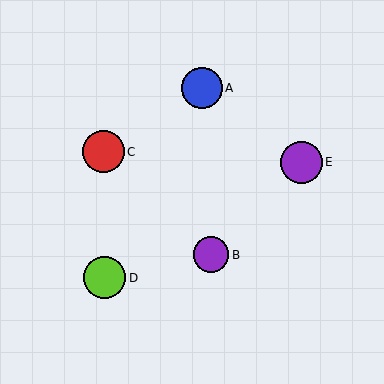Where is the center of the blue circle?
The center of the blue circle is at (202, 88).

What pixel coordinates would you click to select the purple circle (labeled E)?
Click at (302, 162) to select the purple circle E.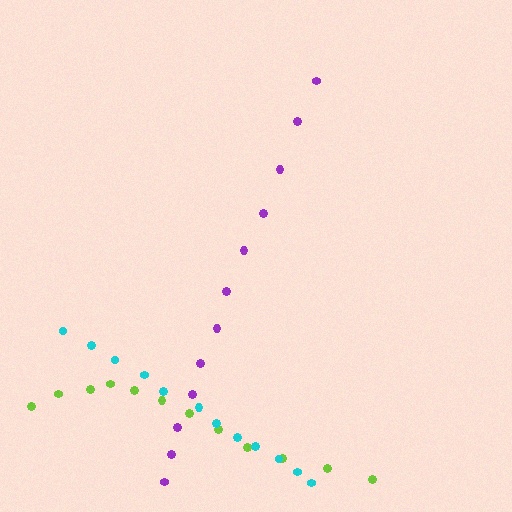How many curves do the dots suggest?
There are 3 distinct paths.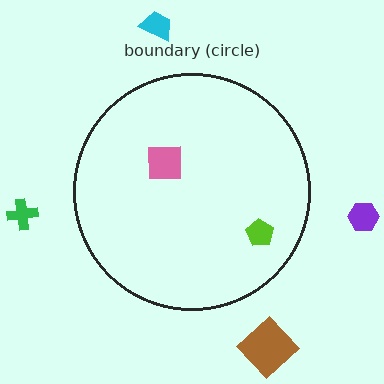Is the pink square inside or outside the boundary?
Inside.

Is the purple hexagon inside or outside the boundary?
Outside.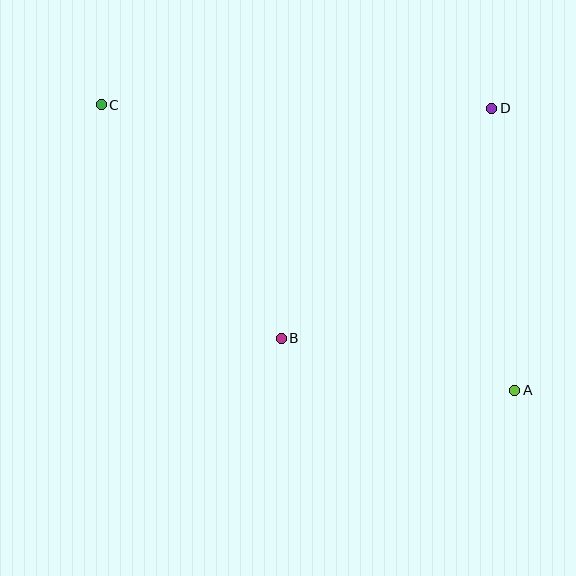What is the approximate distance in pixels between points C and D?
The distance between C and D is approximately 391 pixels.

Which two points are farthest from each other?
Points A and C are farthest from each other.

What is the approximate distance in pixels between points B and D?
The distance between B and D is approximately 312 pixels.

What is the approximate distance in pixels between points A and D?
The distance between A and D is approximately 283 pixels.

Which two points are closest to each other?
Points A and B are closest to each other.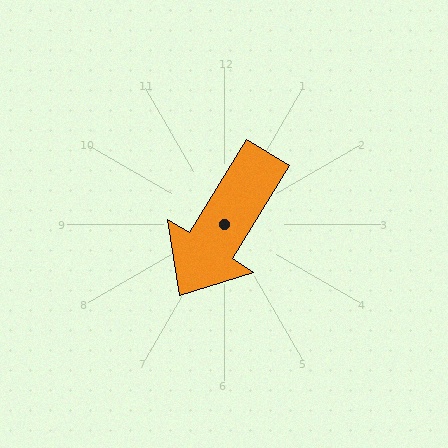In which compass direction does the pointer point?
Southwest.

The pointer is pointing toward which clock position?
Roughly 7 o'clock.